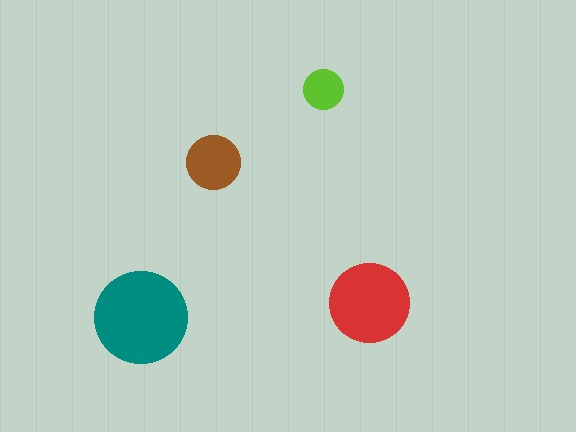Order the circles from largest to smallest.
the teal one, the red one, the brown one, the lime one.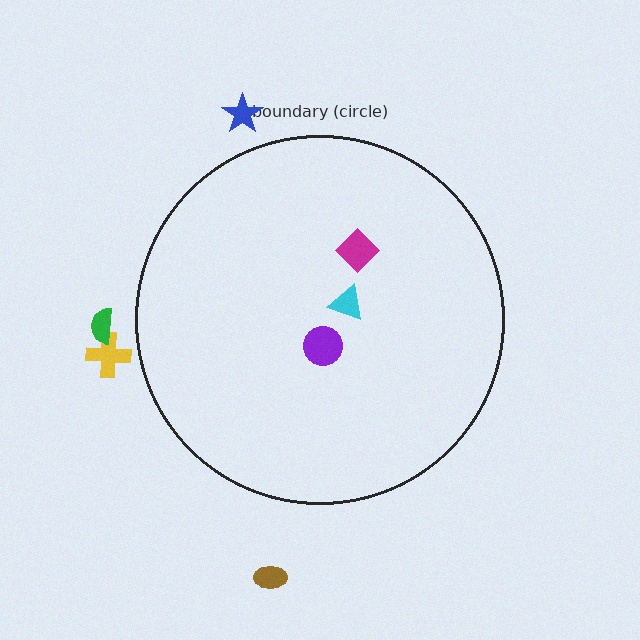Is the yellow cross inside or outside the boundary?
Outside.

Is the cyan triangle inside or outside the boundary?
Inside.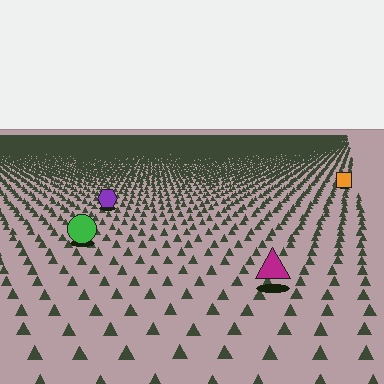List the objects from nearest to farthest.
From nearest to farthest: the magenta triangle, the green circle, the purple hexagon, the orange square.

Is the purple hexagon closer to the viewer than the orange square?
Yes. The purple hexagon is closer — you can tell from the texture gradient: the ground texture is coarser near it.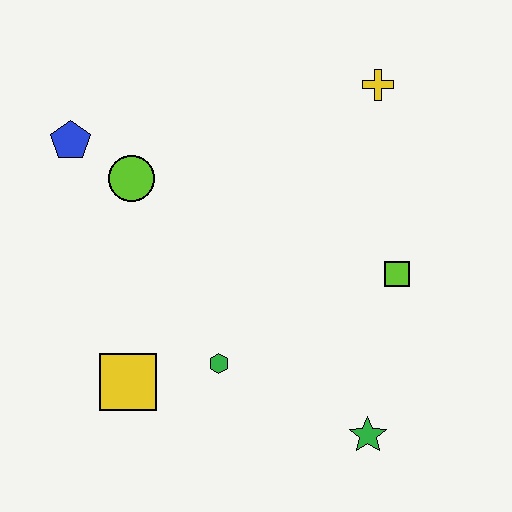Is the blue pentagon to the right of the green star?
No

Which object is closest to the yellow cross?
The lime square is closest to the yellow cross.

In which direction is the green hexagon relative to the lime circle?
The green hexagon is below the lime circle.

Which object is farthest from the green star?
The blue pentagon is farthest from the green star.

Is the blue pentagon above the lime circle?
Yes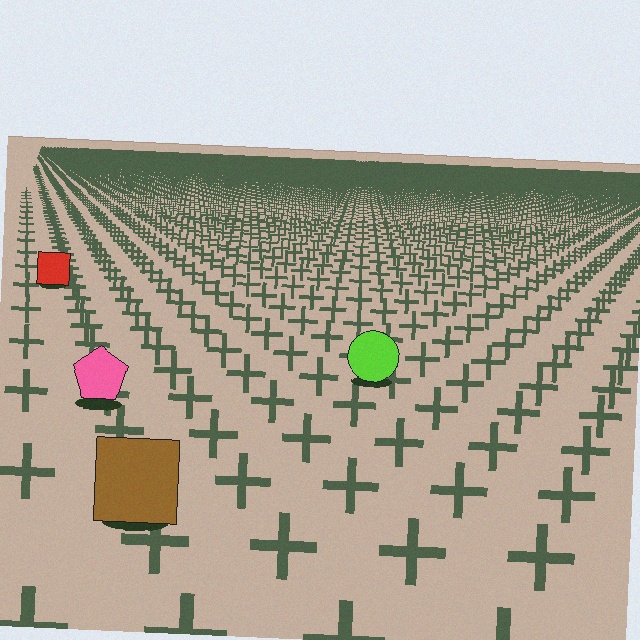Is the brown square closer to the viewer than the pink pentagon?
Yes. The brown square is closer — you can tell from the texture gradient: the ground texture is coarser near it.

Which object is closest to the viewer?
The brown square is closest. The texture marks near it are larger and more spread out.